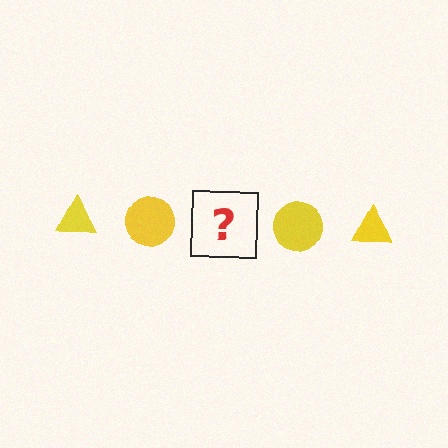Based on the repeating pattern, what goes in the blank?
The blank should be a yellow triangle.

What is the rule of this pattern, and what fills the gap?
The rule is that the pattern cycles through triangle, circle shapes in yellow. The gap should be filled with a yellow triangle.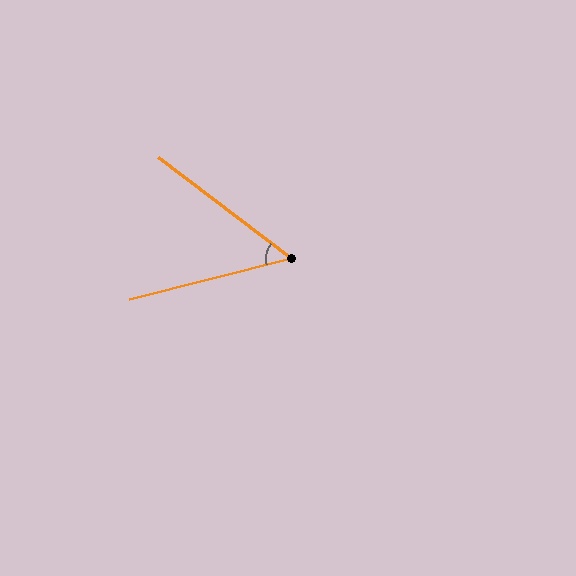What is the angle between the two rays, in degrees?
Approximately 51 degrees.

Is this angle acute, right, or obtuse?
It is acute.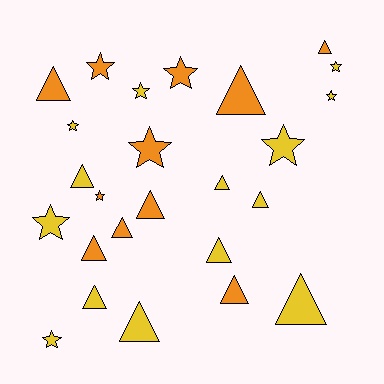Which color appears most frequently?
Yellow, with 14 objects.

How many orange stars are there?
There are 4 orange stars.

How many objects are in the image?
There are 25 objects.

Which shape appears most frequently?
Triangle, with 14 objects.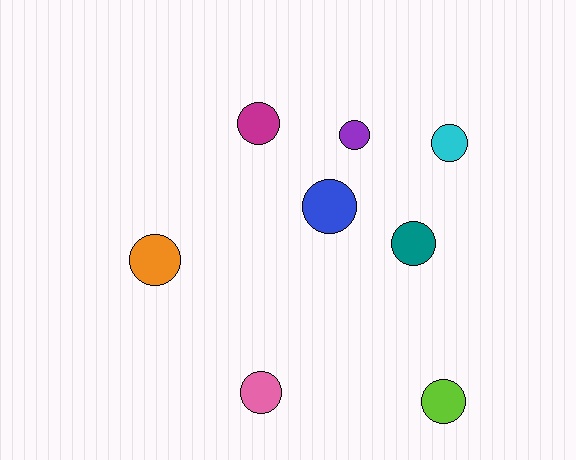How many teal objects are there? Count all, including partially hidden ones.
There is 1 teal object.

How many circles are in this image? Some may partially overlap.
There are 8 circles.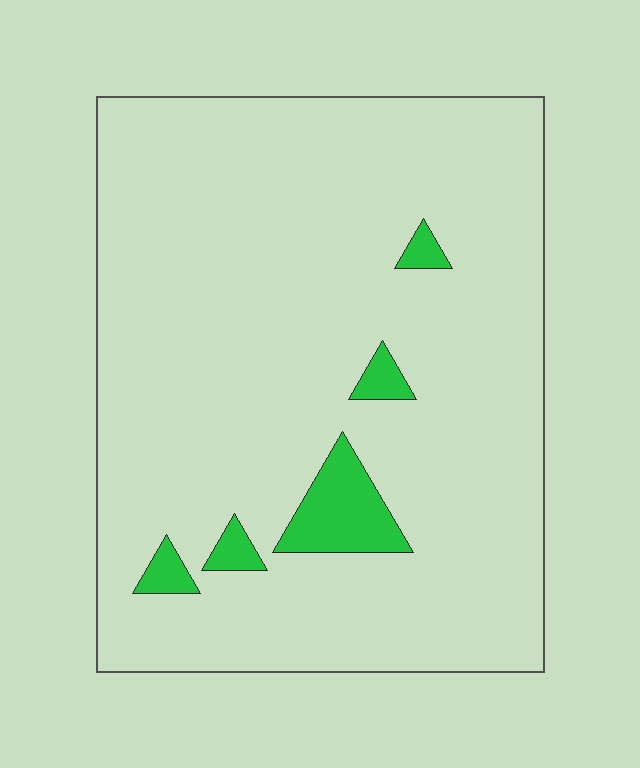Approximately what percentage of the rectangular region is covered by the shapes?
Approximately 5%.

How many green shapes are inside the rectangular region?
5.